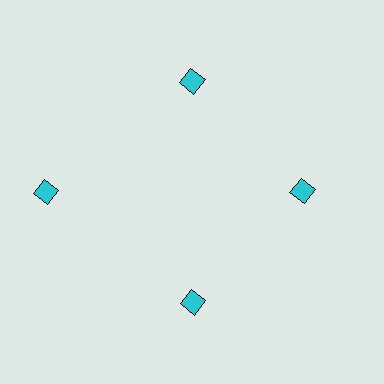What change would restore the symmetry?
The symmetry would be restored by moving it inward, back onto the ring so that all 4 diamonds sit at equal angles and equal distance from the center.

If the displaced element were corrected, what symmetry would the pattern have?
It would have 4-fold rotational symmetry — the pattern would map onto itself every 90 degrees.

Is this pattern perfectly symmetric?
No. The 4 cyan diamonds are arranged in a ring, but one element near the 9 o'clock position is pushed outward from the center, breaking the 4-fold rotational symmetry.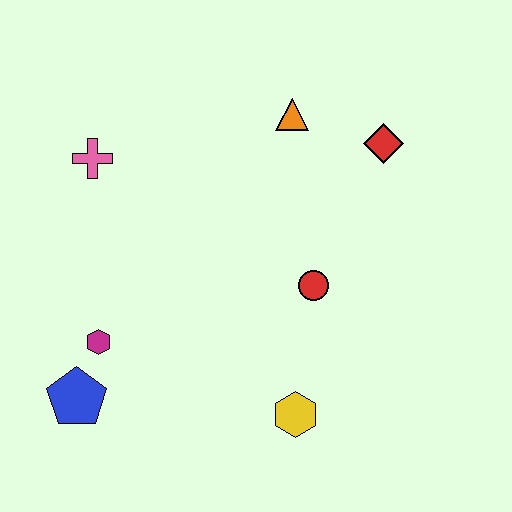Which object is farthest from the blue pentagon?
The red diamond is farthest from the blue pentagon.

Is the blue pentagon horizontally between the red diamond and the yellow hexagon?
No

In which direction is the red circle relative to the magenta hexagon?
The red circle is to the right of the magenta hexagon.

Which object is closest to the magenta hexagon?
The blue pentagon is closest to the magenta hexagon.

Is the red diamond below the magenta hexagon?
No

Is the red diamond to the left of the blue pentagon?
No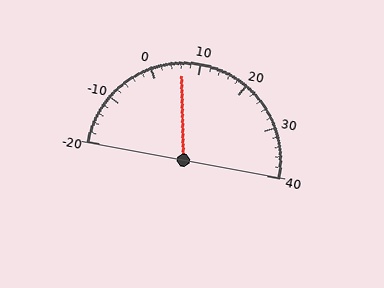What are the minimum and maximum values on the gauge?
The gauge ranges from -20 to 40.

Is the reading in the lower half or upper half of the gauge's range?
The reading is in the lower half of the range (-20 to 40).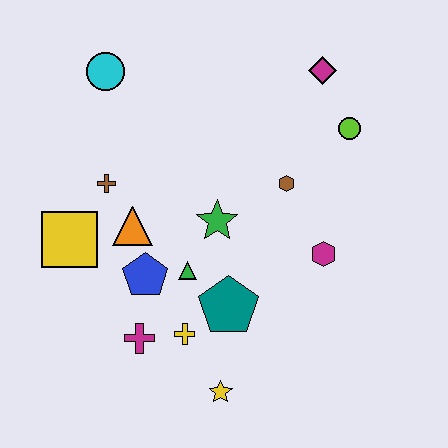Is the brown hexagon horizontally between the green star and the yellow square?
No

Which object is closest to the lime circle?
The magenta diamond is closest to the lime circle.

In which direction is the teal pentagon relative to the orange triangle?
The teal pentagon is to the right of the orange triangle.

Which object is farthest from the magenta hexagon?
The cyan circle is farthest from the magenta hexagon.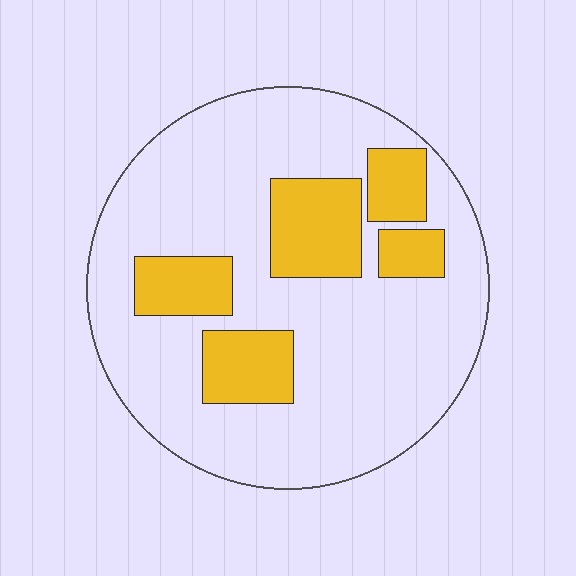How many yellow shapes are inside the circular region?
5.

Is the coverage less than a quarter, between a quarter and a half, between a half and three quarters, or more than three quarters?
Less than a quarter.